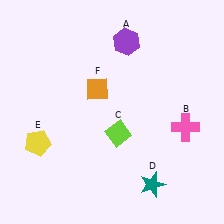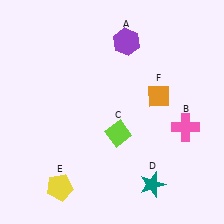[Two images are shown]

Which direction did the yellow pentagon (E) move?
The yellow pentagon (E) moved down.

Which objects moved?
The objects that moved are: the yellow pentagon (E), the orange diamond (F).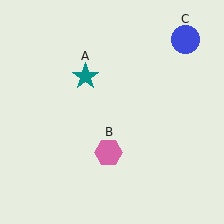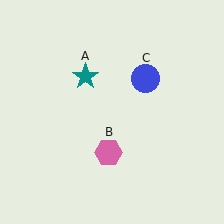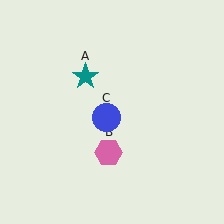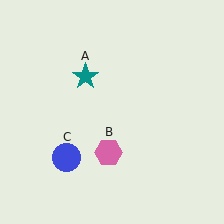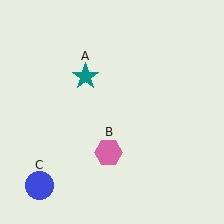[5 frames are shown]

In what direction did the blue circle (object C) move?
The blue circle (object C) moved down and to the left.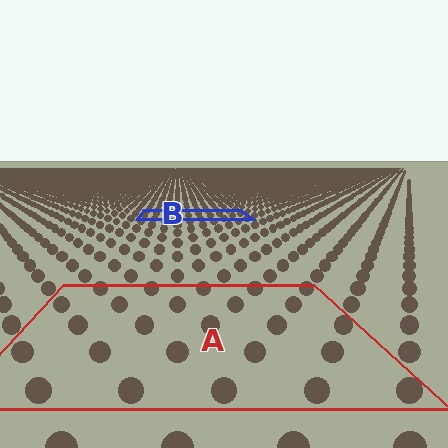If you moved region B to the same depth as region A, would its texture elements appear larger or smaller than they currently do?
They would appear larger. At a closer depth, the same texture elements are projected at a bigger on-screen size.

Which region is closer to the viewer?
Region A is closer. The texture elements there are larger and more spread out.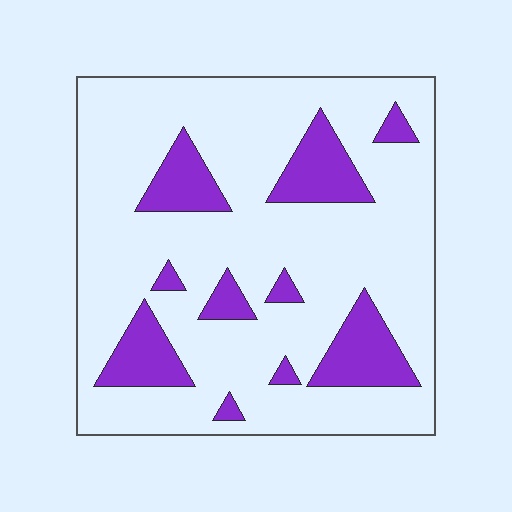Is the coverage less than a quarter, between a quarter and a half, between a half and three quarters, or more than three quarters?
Less than a quarter.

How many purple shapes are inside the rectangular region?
10.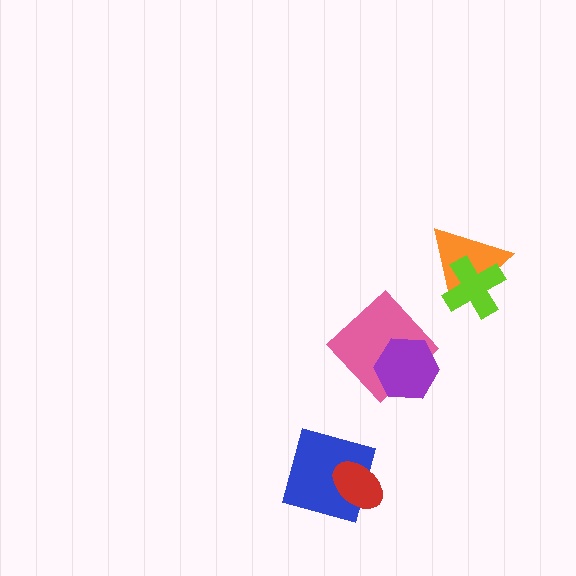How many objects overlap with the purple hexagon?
1 object overlaps with the purple hexagon.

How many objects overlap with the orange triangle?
1 object overlaps with the orange triangle.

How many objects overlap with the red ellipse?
1 object overlaps with the red ellipse.